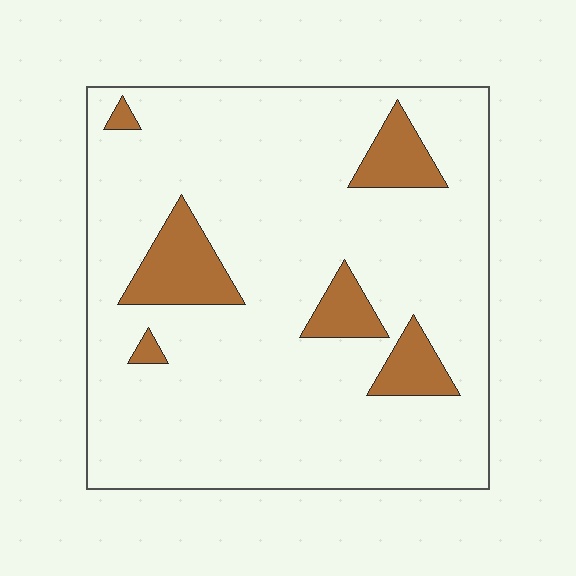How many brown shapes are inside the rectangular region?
6.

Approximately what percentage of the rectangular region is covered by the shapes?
Approximately 15%.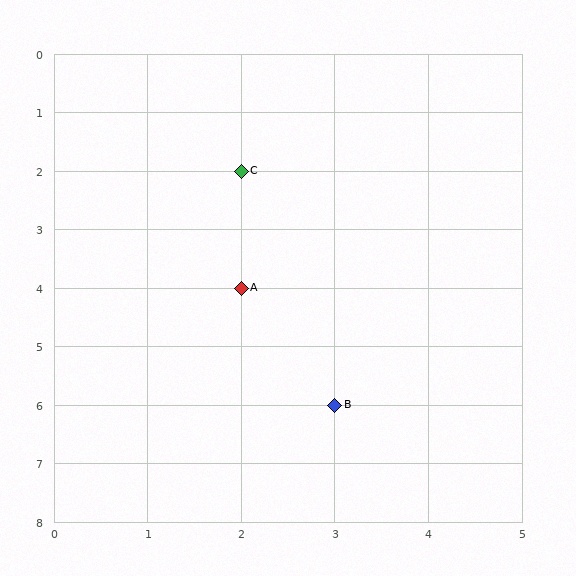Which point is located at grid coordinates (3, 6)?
Point B is at (3, 6).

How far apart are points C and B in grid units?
Points C and B are 1 column and 4 rows apart (about 4.1 grid units diagonally).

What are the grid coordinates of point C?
Point C is at grid coordinates (2, 2).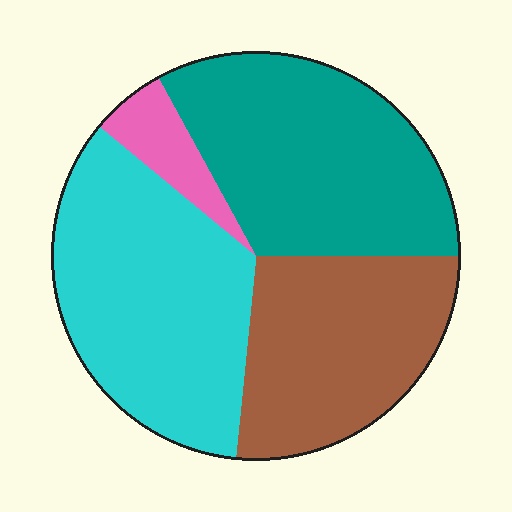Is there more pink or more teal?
Teal.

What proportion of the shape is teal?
Teal takes up about one third (1/3) of the shape.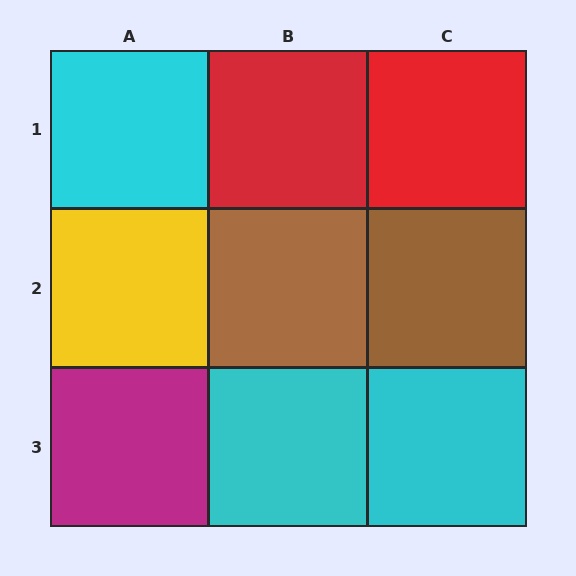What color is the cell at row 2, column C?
Brown.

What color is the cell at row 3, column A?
Magenta.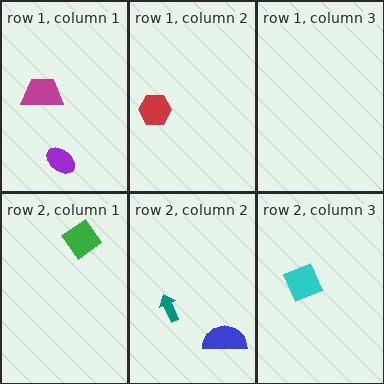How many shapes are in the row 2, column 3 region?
1.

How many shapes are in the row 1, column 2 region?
1.